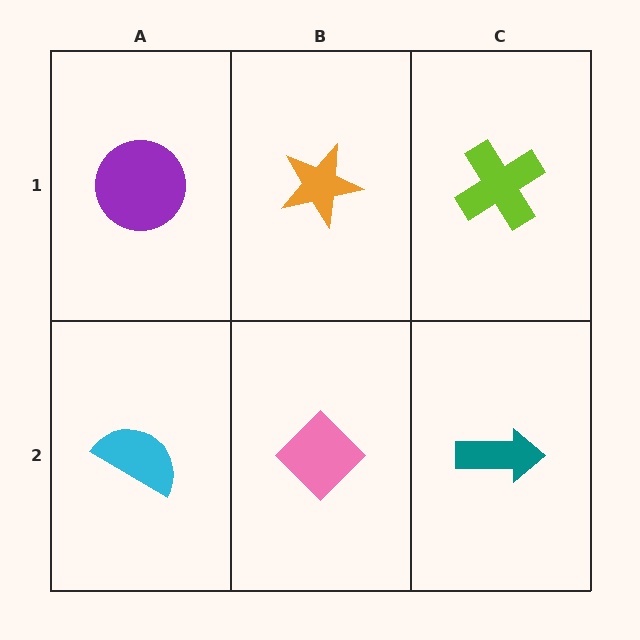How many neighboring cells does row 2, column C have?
2.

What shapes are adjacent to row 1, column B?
A pink diamond (row 2, column B), a purple circle (row 1, column A), a lime cross (row 1, column C).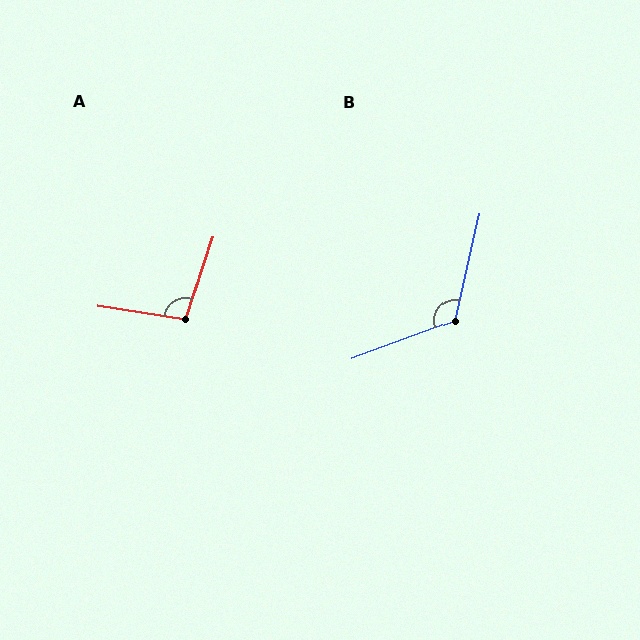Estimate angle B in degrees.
Approximately 123 degrees.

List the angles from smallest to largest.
A (100°), B (123°).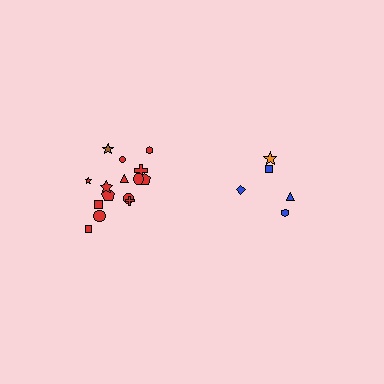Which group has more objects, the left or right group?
The left group.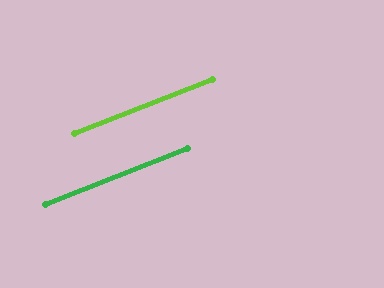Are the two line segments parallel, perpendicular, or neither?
Parallel — their directions differ by only 0.3°.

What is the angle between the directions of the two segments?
Approximately 0 degrees.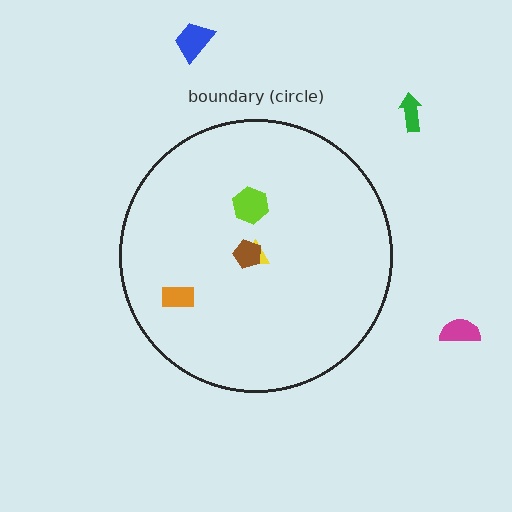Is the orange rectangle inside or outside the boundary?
Inside.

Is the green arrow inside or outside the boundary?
Outside.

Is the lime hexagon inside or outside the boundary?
Inside.